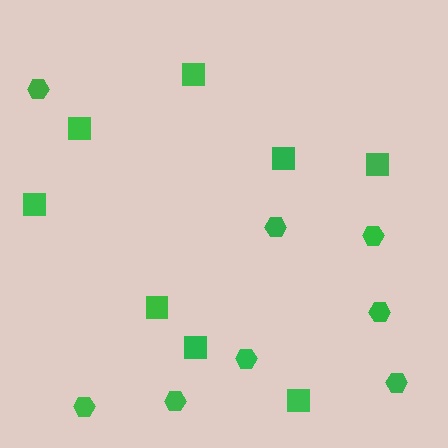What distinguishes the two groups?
There are 2 groups: one group of squares (8) and one group of hexagons (8).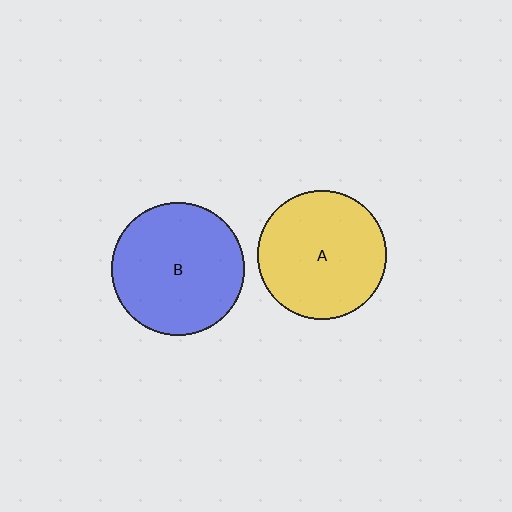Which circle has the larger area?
Circle B (blue).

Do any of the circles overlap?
No, none of the circles overlap.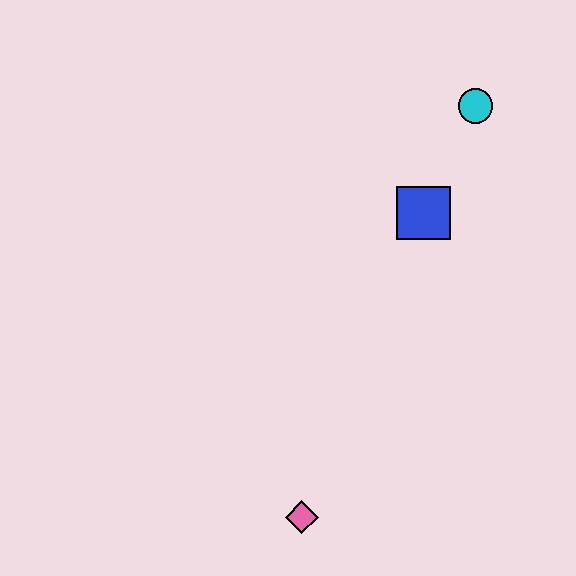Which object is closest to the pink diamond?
The blue square is closest to the pink diamond.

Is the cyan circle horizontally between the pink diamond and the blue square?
No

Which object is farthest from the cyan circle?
The pink diamond is farthest from the cyan circle.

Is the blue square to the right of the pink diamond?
Yes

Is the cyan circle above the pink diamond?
Yes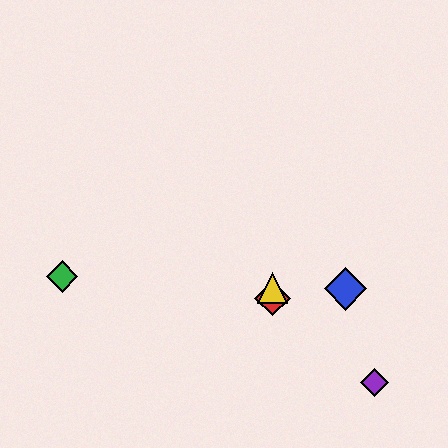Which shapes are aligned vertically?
The red diamond, the yellow triangle are aligned vertically.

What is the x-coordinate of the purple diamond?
The purple diamond is at x≈375.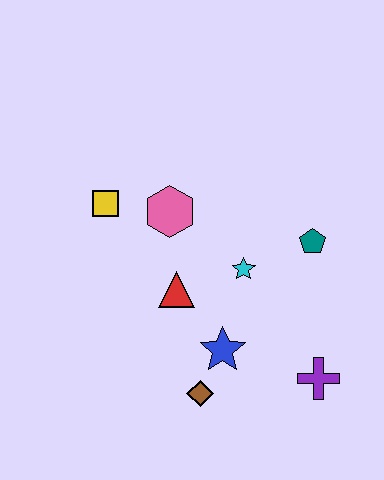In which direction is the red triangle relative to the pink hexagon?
The red triangle is below the pink hexagon.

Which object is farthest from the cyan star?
The yellow square is farthest from the cyan star.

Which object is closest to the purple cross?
The blue star is closest to the purple cross.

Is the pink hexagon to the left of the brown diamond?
Yes